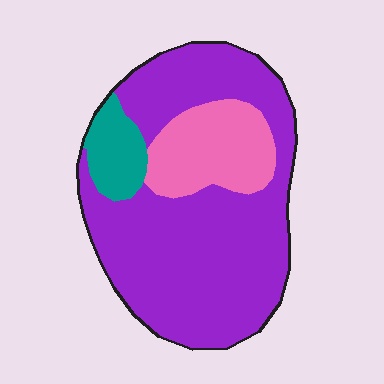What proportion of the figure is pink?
Pink covers 19% of the figure.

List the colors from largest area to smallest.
From largest to smallest: purple, pink, teal.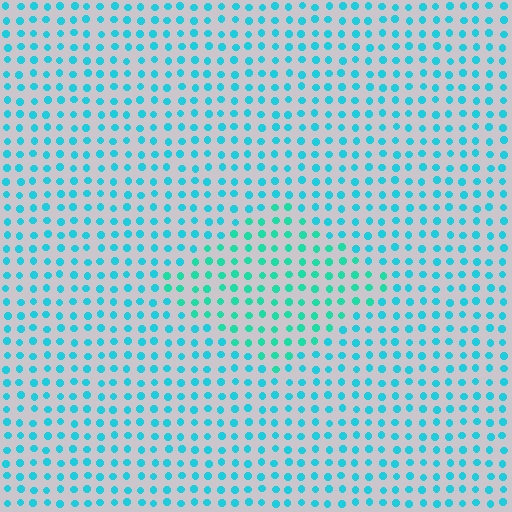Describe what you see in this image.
The image is filled with small cyan elements in a uniform arrangement. A diamond-shaped region is visible where the elements are tinted to a slightly different hue, forming a subtle color boundary.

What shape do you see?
I see a diamond.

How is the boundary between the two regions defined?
The boundary is defined purely by a slight shift in hue (about 23 degrees). Spacing, size, and orientation are identical on both sides.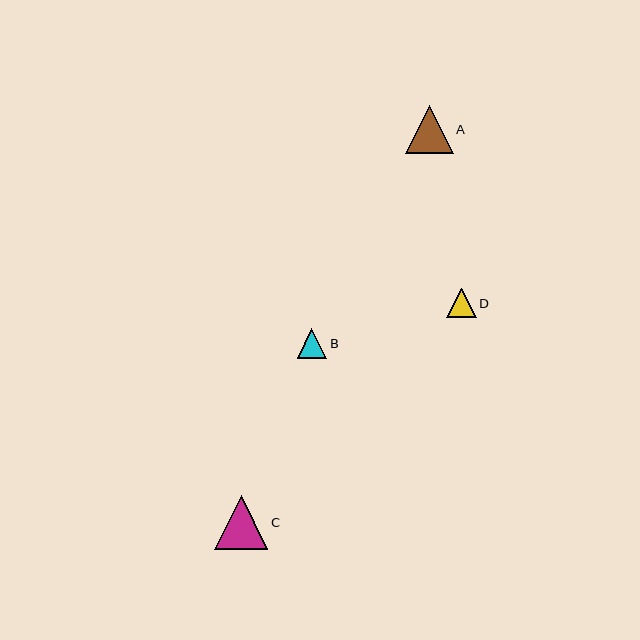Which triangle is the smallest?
Triangle D is the smallest with a size of approximately 29 pixels.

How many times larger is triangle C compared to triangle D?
Triangle C is approximately 1.8 times the size of triangle D.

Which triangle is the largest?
Triangle C is the largest with a size of approximately 53 pixels.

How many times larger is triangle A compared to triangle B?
Triangle A is approximately 1.6 times the size of triangle B.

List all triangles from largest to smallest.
From largest to smallest: C, A, B, D.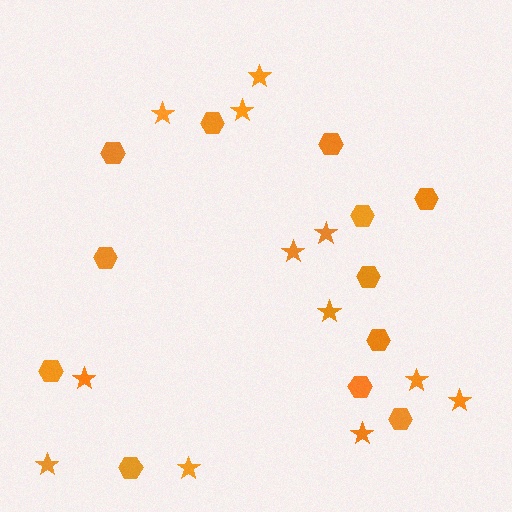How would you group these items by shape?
There are 2 groups: one group of stars (12) and one group of hexagons (12).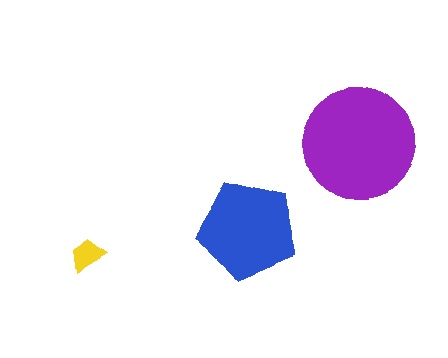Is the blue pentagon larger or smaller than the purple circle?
Smaller.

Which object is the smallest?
The yellow trapezoid.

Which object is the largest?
The purple circle.